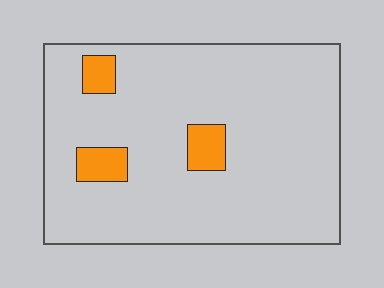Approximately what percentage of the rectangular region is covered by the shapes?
Approximately 10%.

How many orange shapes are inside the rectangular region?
3.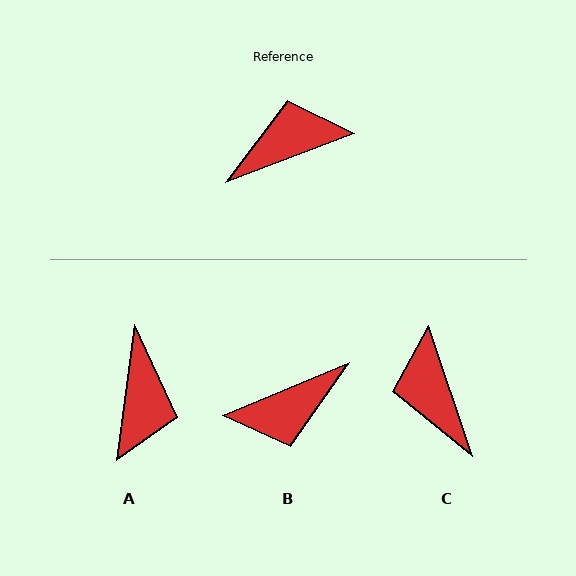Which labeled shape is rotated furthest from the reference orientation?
B, about 178 degrees away.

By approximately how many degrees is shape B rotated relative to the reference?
Approximately 178 degrees clockwise.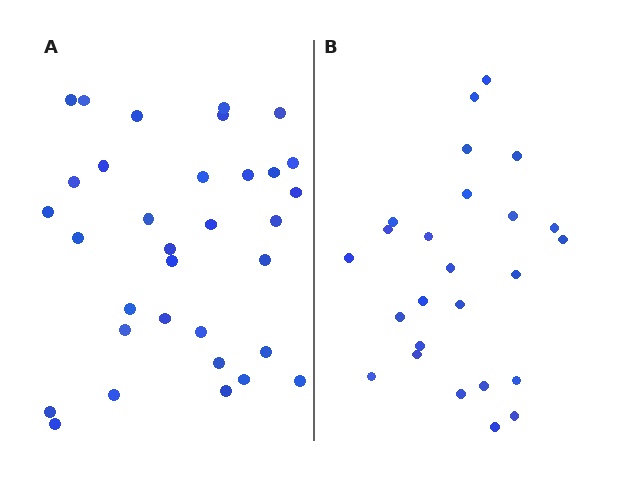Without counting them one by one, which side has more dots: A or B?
Region A (the left region) has more dots.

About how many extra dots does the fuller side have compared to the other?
Region A has roughly 8 or so more dots than region B.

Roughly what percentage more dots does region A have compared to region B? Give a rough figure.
About 30% more.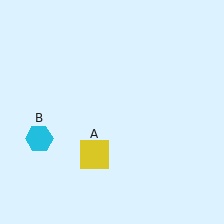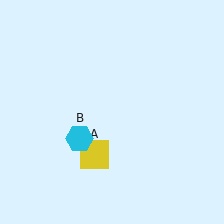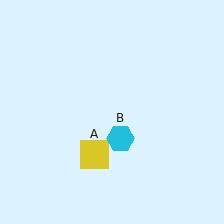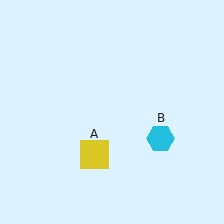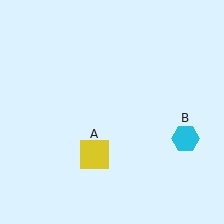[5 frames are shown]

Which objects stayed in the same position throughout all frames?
Yellow square (object A) remained stationary.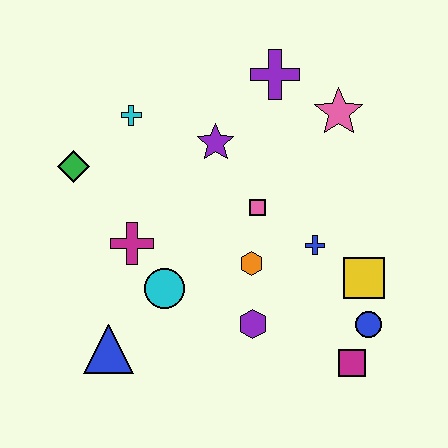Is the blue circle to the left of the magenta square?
No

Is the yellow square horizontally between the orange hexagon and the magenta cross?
No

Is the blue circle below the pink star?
Yes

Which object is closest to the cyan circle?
The magenta cross is closest to the cyan circle.